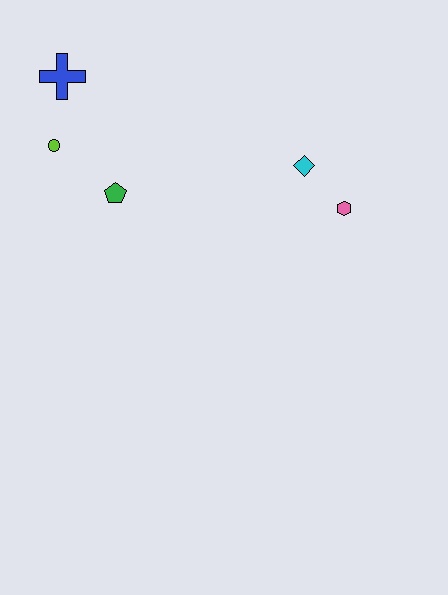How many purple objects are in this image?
There are no purple objects.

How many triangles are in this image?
There are no triangles.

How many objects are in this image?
There are 5 objects.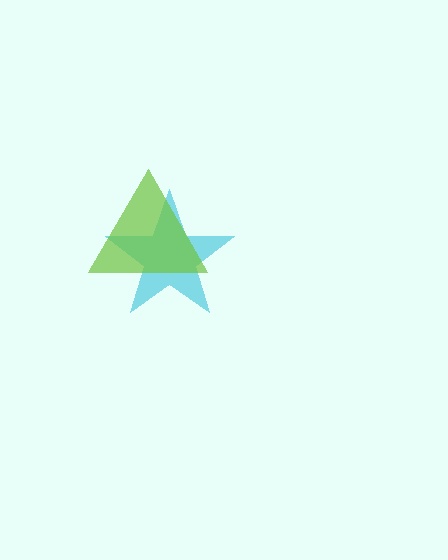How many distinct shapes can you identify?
There are 2 distinct shapes: a cyan star, a lime triangle.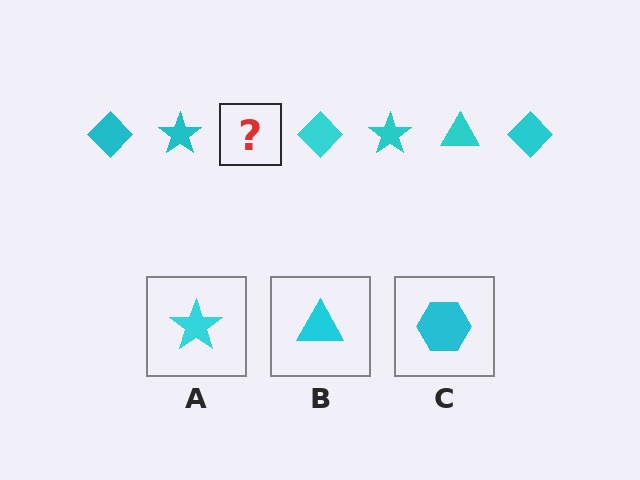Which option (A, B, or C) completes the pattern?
B.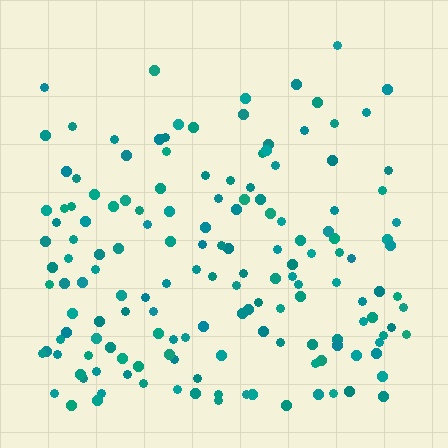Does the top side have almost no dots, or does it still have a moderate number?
Still a moderate number, just noticeably fewer than the bottom.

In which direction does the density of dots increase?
From top to bottom, with the bottom side densest.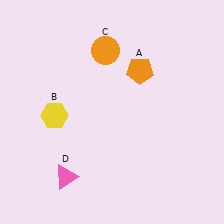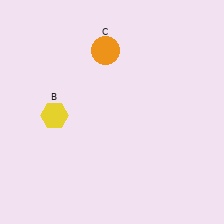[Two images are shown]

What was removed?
The pink triangle (D), the orange pentagon (A) were removed in Image 2.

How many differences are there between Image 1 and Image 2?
There are 2 differences between the two images.